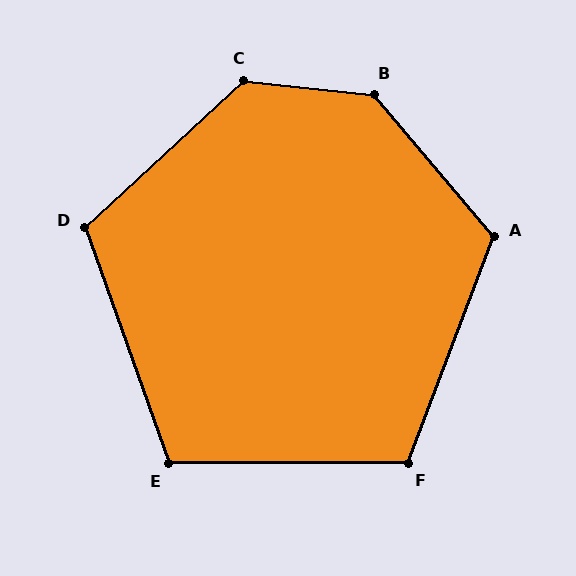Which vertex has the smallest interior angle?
E, at approximately 109 degrees.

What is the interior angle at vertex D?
Approximately 113 degrees (obtuse).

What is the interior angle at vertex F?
Approximately 111 degrees (obtuse).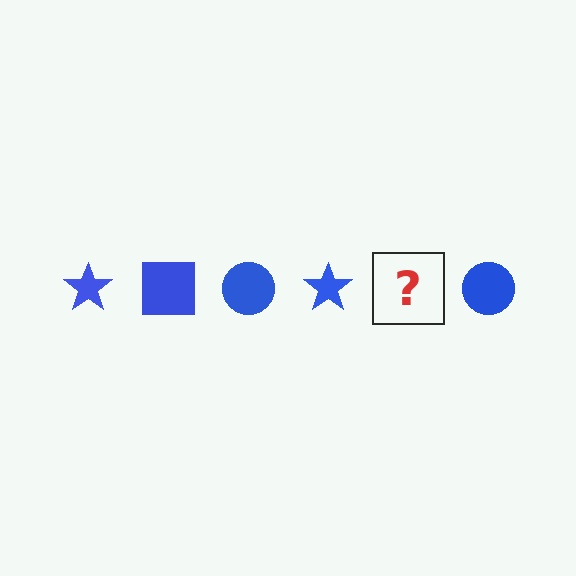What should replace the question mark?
The question mark should be replaced with a blue square.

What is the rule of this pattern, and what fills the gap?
The rule is that the pattern cycles through star, square, circle shapes in blue. The gap should be filled with a blue square.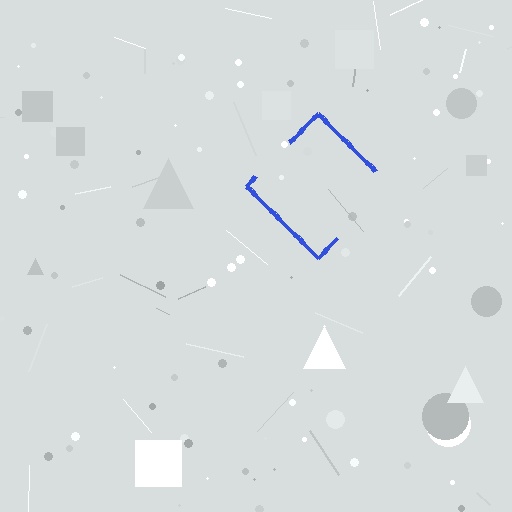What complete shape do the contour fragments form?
The contour fragments form a diamond.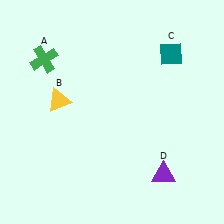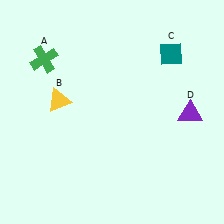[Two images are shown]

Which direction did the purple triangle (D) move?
The purple triangle (D) moved up.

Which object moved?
The purple triangle (D) moved up.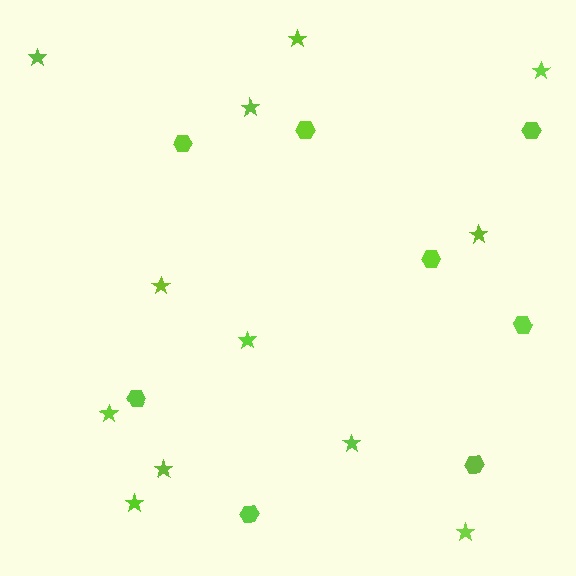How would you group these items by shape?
There are 2 groups: one group of hexagons (8) and one group of stars (12).